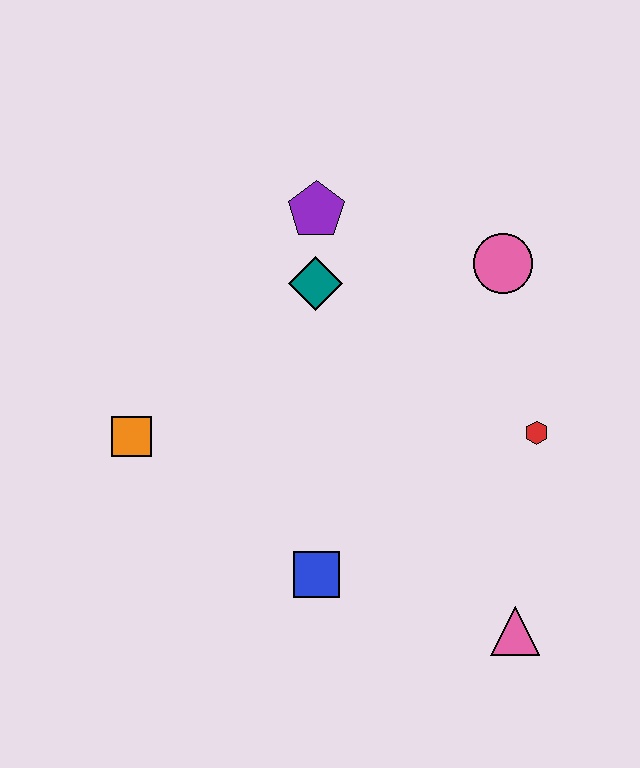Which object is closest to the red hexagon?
The pink circle is closest to the red hexagon.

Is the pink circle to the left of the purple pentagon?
No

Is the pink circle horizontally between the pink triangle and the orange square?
Yes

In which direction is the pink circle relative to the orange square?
The pink circle is to the right of the orange square.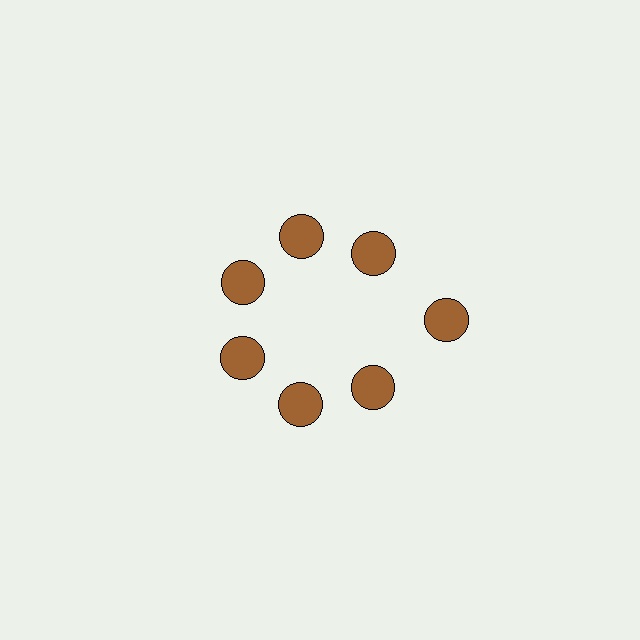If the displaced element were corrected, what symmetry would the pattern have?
It would have 7-fold rotational symmetry — the pattern would map onto itself every 51 degrees.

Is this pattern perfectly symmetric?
No. The 7 brown circles are arranged in a ring, but one element near the 3 o'clock position is pushed outward from the center, breaking the 7-fold rotational symmetry.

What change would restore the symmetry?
The symmetry would be restored by moving it inward, back onto the ring so that all 7 circles sit at equal angles and equal distance from the center.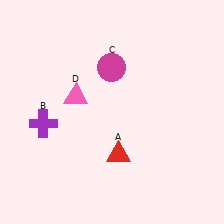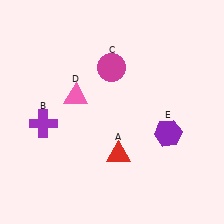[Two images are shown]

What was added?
A purple hexagon (E) was added in Image 2.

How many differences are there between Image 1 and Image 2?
There is 1 difference between the two images.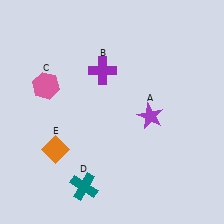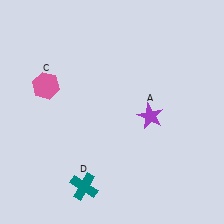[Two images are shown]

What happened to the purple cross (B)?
The purple cross (B) was removed in Image 2. It was in the top-left area of Image 1.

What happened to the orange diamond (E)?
The orange diamond (E) was removed in Image 2. It was in the bottom-left area of Image 1.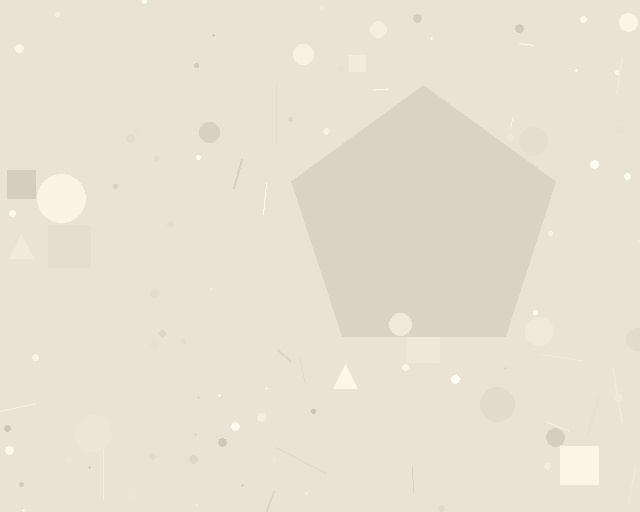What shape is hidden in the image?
A pentagon is hidden in the image.